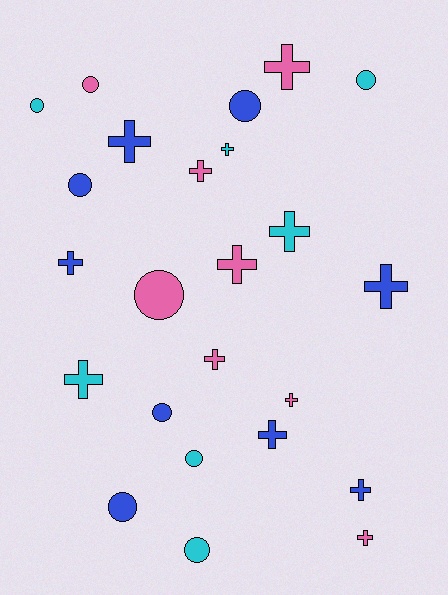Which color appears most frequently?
Blue, with 9 objects.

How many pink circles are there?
There are 2 pink circles.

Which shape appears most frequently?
Cross, with 14 objects.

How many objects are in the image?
There are 24 objects.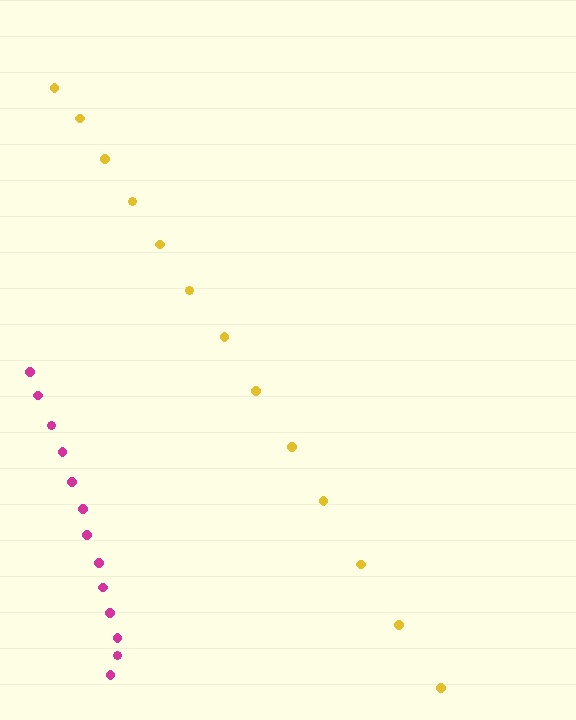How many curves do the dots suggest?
There are 2 distinct paths.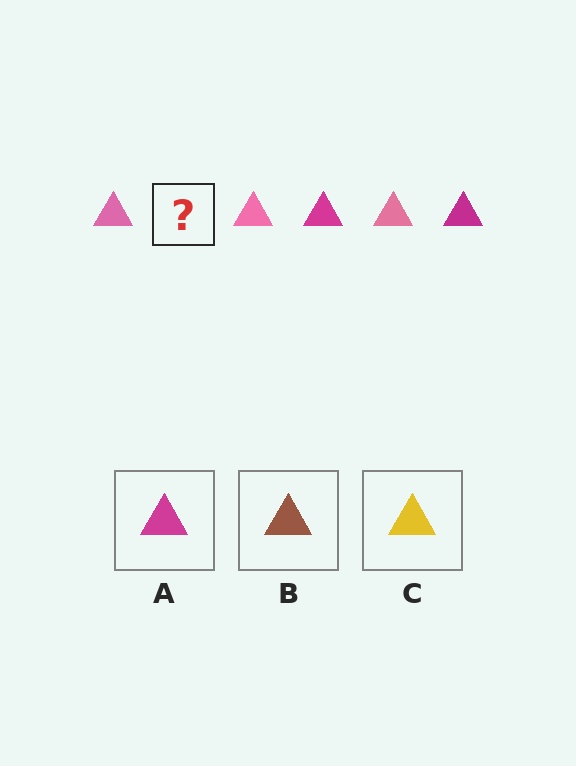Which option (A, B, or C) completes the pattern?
A.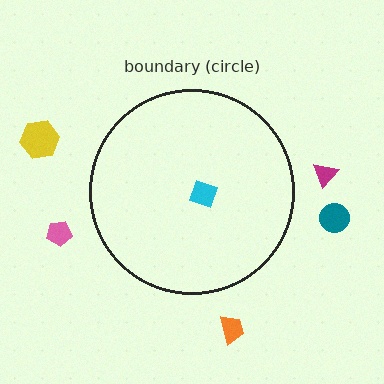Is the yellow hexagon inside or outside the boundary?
Outside.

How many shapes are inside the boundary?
1 inside, 5 outside.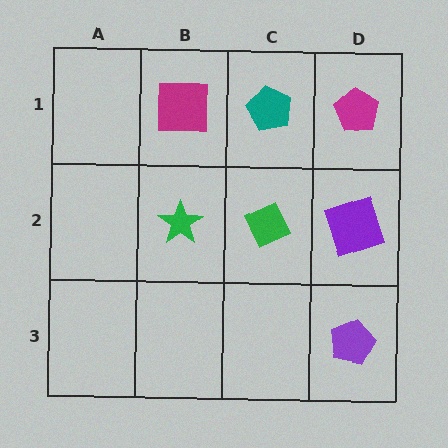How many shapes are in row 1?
3 shapes.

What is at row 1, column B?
A magenta square.